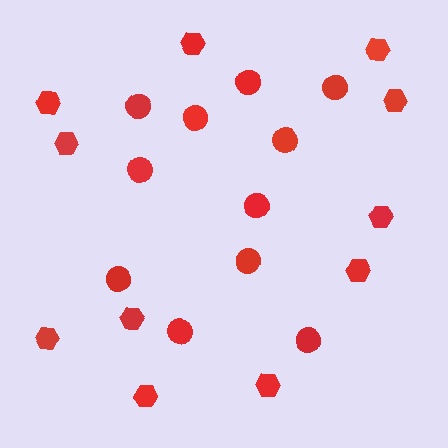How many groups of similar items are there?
There are 2 groups: one group of circles (11) and one group of hexagons (11).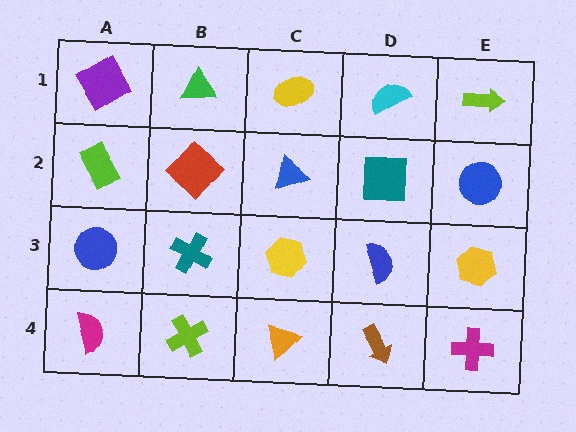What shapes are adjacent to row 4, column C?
A yellow hexagon (row 3, column C), a lime cross (row 4, column B), a brown arrow (row 4, column D).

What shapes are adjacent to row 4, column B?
A teal cross (row 3, column B), a magenta semicircle (row 4, column A), an orange triangle (row 4, column C).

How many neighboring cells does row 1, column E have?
2.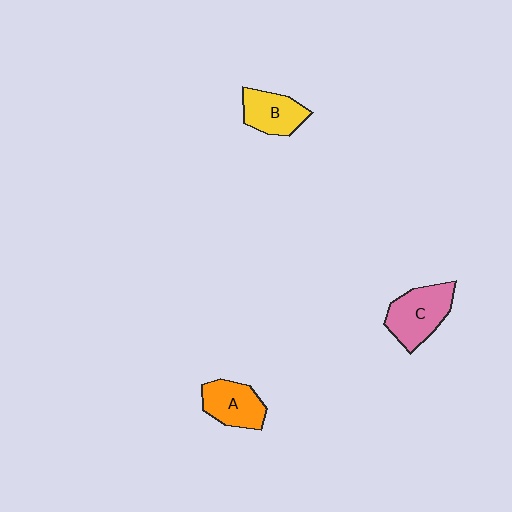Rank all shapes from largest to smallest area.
From largest to smallest: C (pink), A (orange), B (yellow).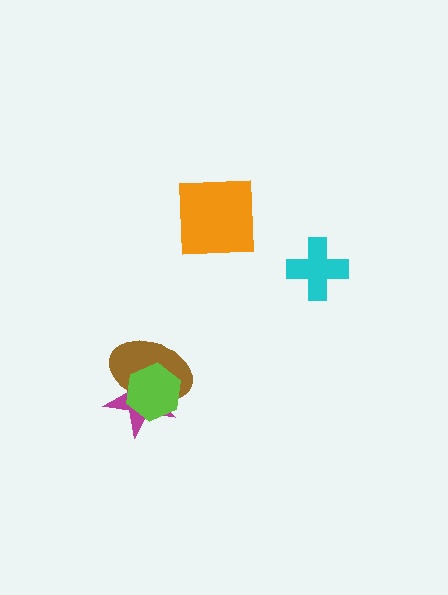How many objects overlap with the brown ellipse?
2 objects overlap with the brown ellipse.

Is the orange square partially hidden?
No, no other shape covers it.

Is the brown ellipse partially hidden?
Yes, it is partially covered by another shape.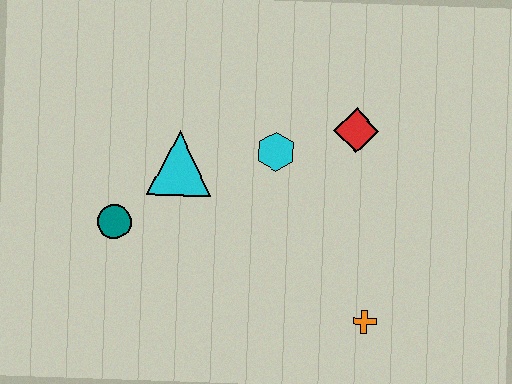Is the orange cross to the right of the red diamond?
Yes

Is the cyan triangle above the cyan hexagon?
No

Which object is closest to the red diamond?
The cyan hexagon is closest to the red diamond.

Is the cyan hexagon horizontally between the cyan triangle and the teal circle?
No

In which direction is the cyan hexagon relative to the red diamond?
The cyan hexagon is to the left of the red diamond.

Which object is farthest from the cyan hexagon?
The orange cross is farthest from the cyan hexagon.